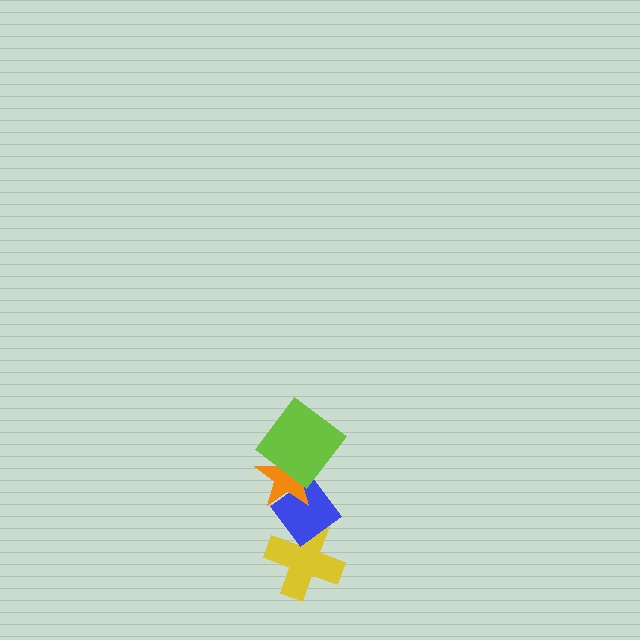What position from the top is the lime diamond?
The lime diamond is 1st from the top.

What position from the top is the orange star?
The orange star is 2nd from the top.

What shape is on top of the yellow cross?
The blue diamond is on top of the yellow cross.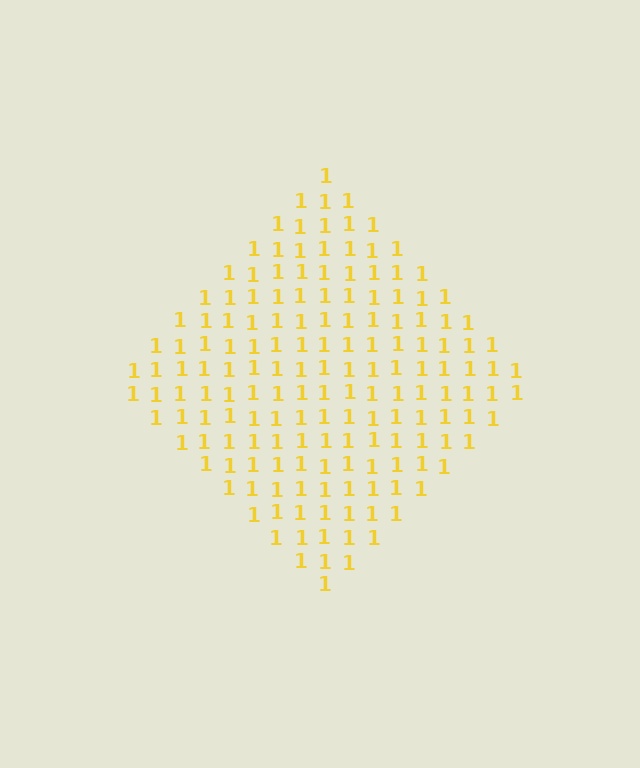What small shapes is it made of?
It is made of small digit 1's.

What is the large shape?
The large shape is a diamond.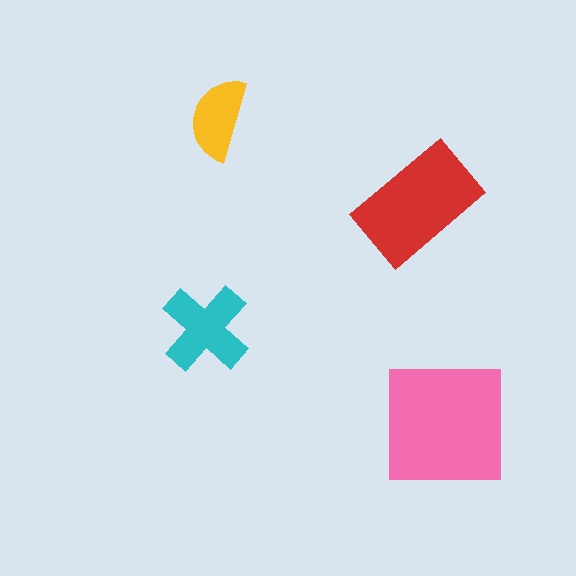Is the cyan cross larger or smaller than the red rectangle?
Smaller.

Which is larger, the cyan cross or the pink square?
The pink square.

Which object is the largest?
The pink square.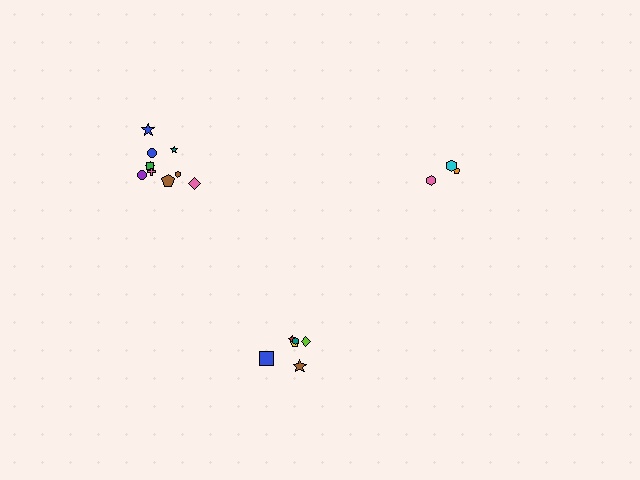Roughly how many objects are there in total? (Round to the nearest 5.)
Roughly 20 objects in total.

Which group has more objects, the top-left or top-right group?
The top-left group.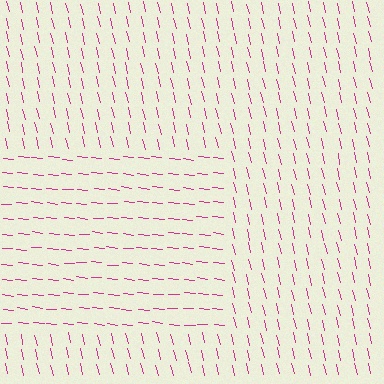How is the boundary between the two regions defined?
The boundary is defined purely by a change in line orientation (approximately 71 degrees difference). All lines are the same color and thickness.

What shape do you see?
I see a rectangle.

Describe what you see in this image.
The image is filled with small magenta line segments. A rectangle region in the image has lines oriented differently from the surrounding lines, creating a visible texture boundary.